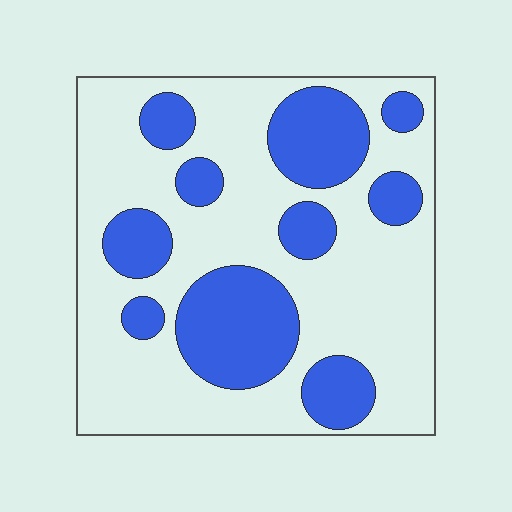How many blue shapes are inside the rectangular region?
10.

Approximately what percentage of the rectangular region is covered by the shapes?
Approximately 30%.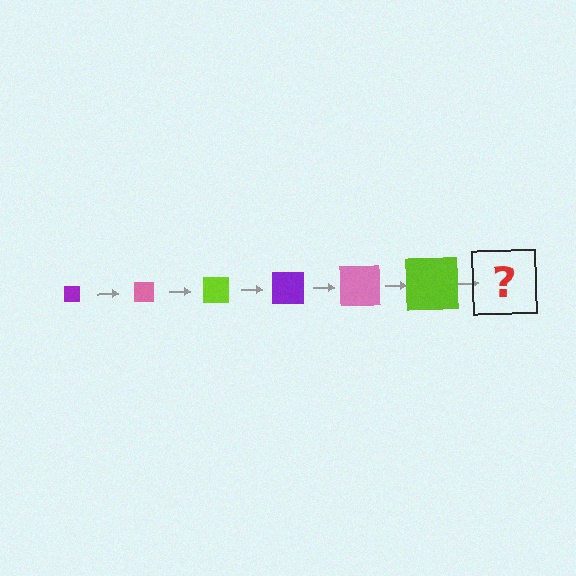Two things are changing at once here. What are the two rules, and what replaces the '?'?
The two rules are that the square grows larger each step and the color cycles through purple, pink, and lime. The '?' should be a purple square, larger than the previous one.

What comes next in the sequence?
The next element should be a purple square, larger than the previous one.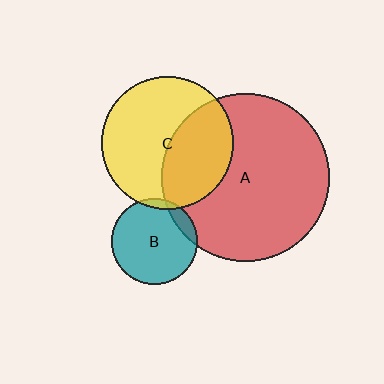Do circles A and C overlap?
Yes.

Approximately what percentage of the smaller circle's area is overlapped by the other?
Approximately 40%.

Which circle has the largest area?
Circle A (red).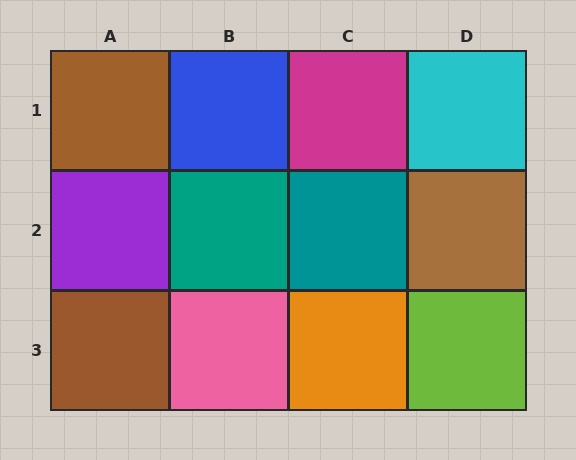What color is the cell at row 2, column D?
Brown.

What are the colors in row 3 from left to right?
Brown, pink, orange, lime.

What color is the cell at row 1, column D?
Cyan.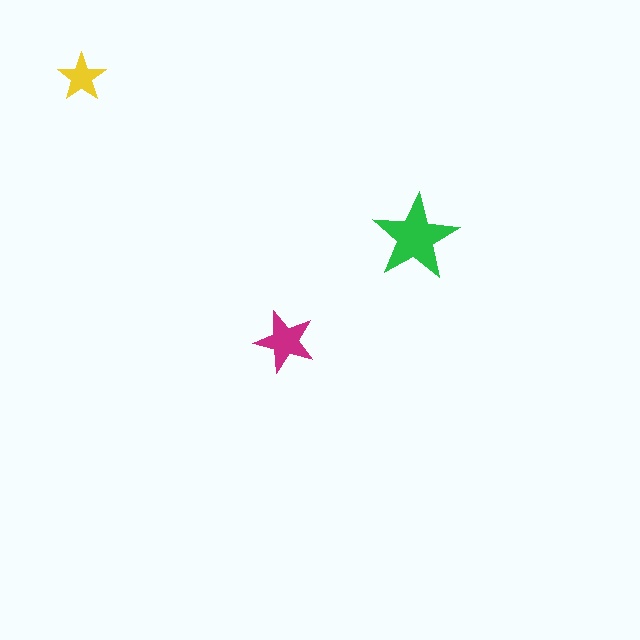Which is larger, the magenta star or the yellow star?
The magenta one.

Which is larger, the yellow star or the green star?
The green one.